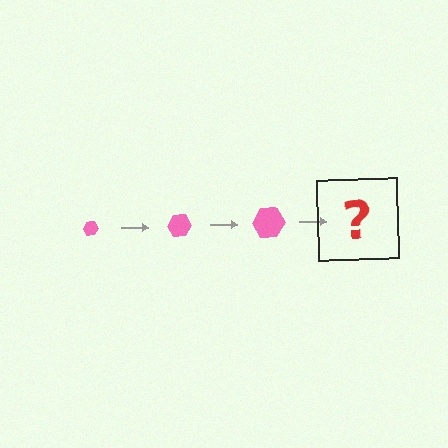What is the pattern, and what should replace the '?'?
The pattern is that the hexagon gets progressively larger each step. The '?' should be a pink hexagon, larger than the previous one.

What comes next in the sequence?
The next element should be a pink hexagon, larger than the previous one.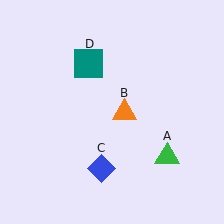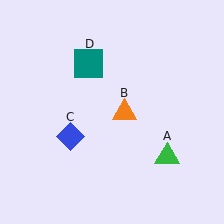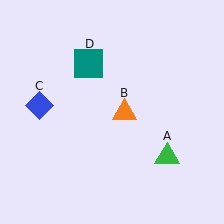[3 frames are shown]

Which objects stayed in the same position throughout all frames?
Green triangle (object A) and orange triangle (object B) and teal square (object D) remained stationary.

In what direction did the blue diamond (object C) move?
The blue diamond (object C) moved up and to the left.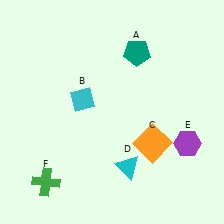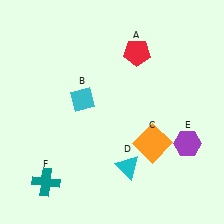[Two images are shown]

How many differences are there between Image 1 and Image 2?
There are 2 differences between the two images.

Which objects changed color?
A changed from teal to red. F changed from green to teal.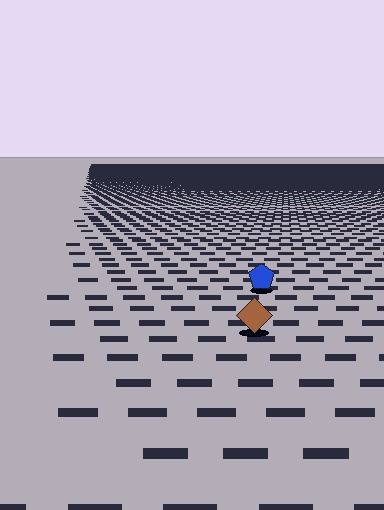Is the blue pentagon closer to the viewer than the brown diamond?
No. The brown diamond is closer — you can tell from the texture gradient: the ground texture is coarser near it.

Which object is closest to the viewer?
The brown diamond is closest. The texture marks near it are larger and more spread out.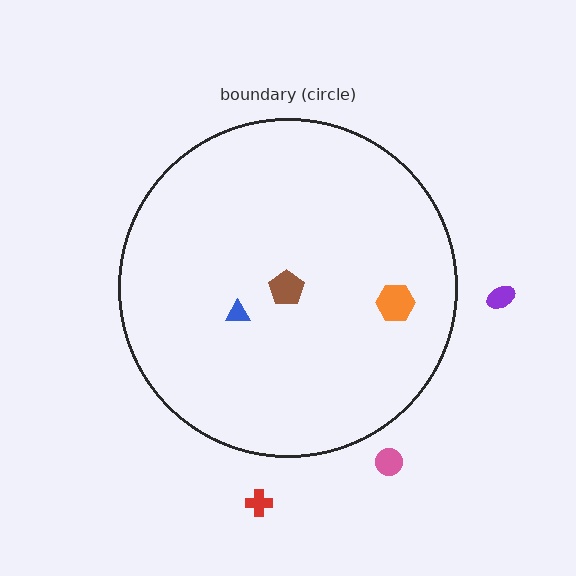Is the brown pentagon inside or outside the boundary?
Inside.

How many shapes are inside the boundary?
3 inside, 3 outside.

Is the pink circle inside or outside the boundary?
Outside.